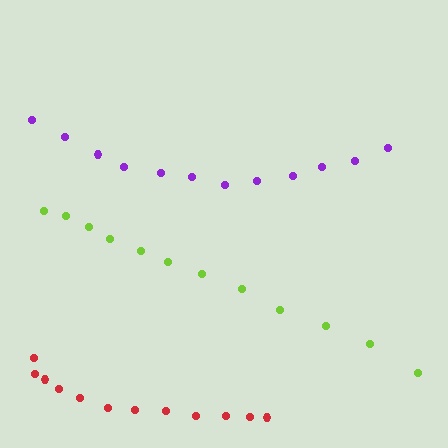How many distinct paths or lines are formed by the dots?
There are 3 distinct paths.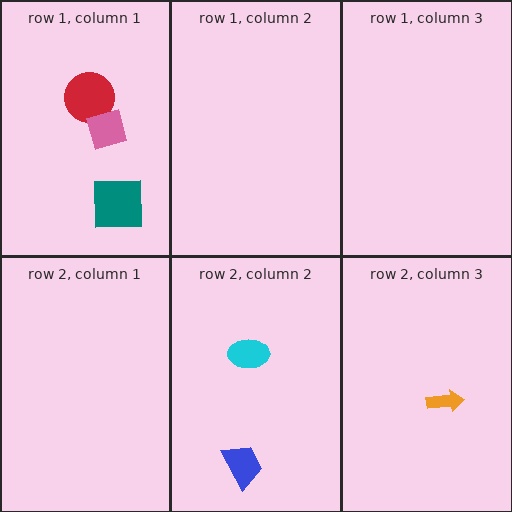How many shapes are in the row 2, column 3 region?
1.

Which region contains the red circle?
The row 1, column 1 region.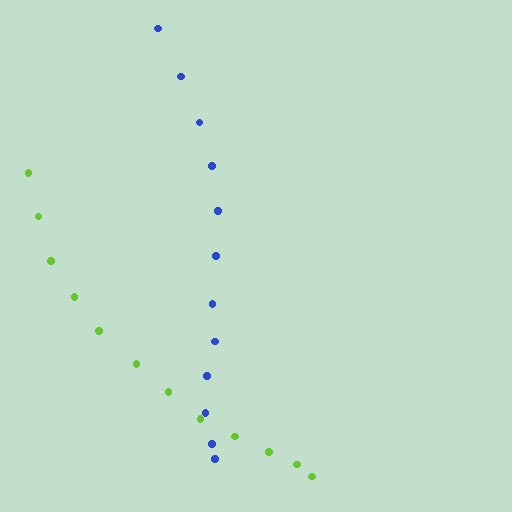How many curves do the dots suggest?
There are 2 distinct paths.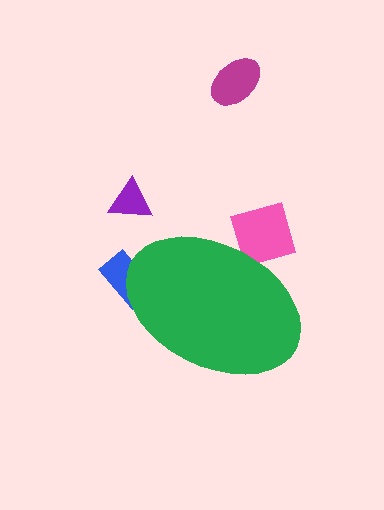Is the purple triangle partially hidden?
No, the purple triangle is fully visible.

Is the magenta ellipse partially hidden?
No, the magenta ellipse is fully visible.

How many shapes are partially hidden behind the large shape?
2 shapes are partially hidden.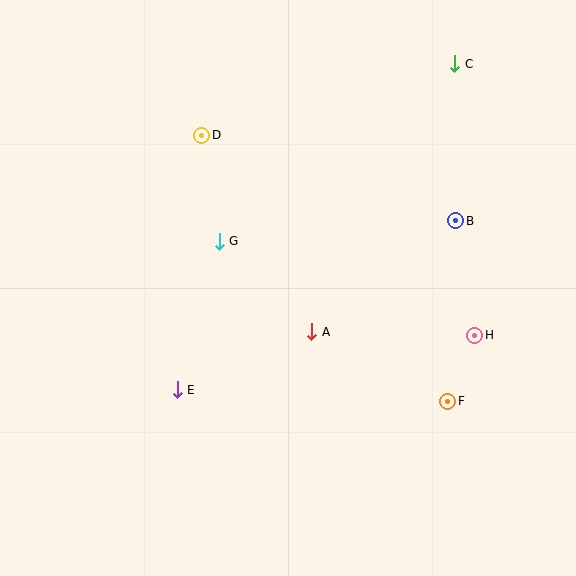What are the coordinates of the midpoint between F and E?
The midpoint between F and E is at (313, 395).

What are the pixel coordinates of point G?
Point G is at (219, 241).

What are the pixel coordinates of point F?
Point F is at (448, 401).